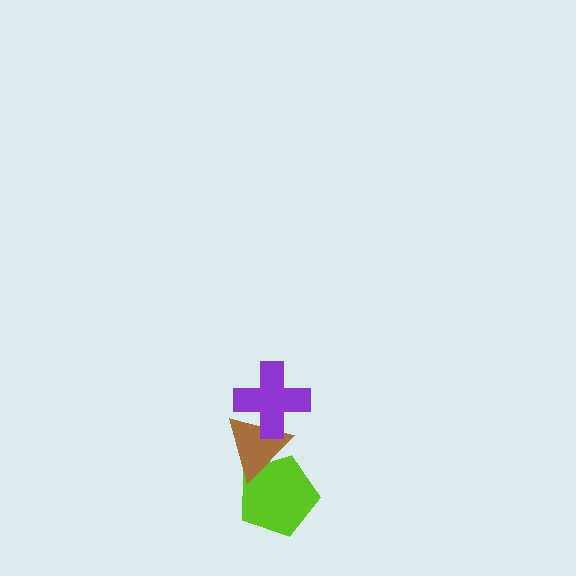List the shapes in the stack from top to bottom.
From top to bottom: the purple cross, the brown triangle, the lime pentagon.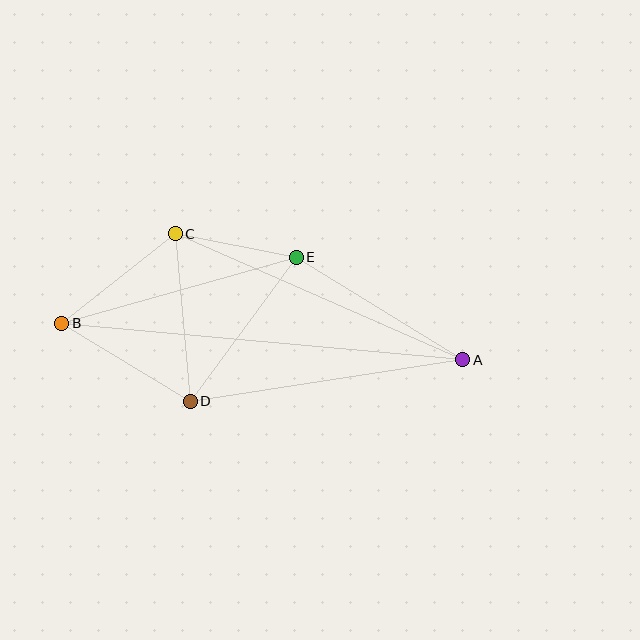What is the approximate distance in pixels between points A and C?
The distance between A and C is approximately 314 pixels.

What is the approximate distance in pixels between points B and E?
The distance between B and E is approximately 244 pixels.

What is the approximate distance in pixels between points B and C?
The distance between B and C is approximately 144 pixels.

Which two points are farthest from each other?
Points A and B are farthest from each other.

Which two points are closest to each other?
Points C and E are closest to each other.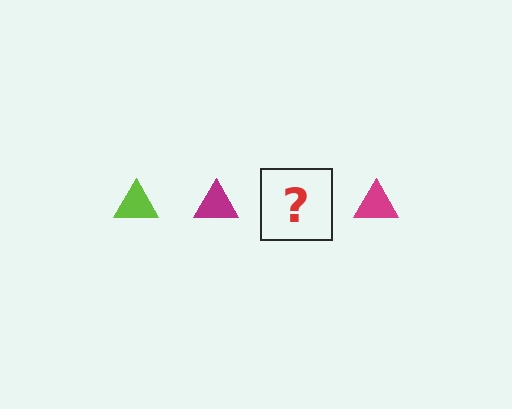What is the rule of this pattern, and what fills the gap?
The rule is that the pattern cycles through lime, magenta triangles. The gap should be filled with a lime triangle.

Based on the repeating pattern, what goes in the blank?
The blank should be a lime triangle.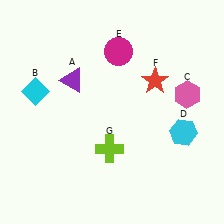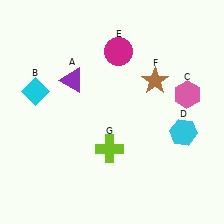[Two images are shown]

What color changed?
The star (F) changed from red in Image 1 to brown in Image 2.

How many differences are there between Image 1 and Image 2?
There is 1 difference between the two images.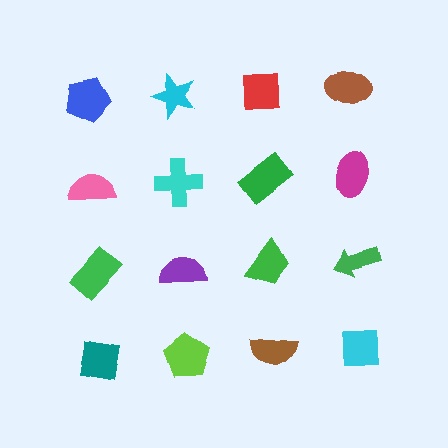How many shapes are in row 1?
4 shapes.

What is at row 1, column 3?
A red square.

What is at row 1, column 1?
A blue pentagon.